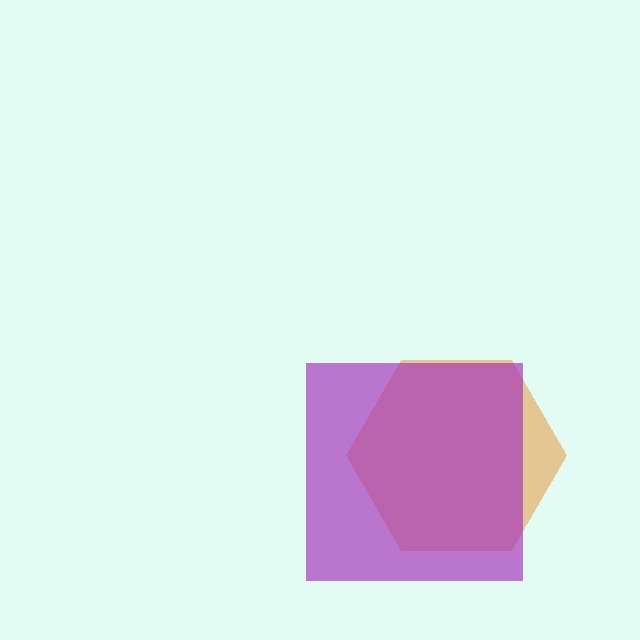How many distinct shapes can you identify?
There are 2 distinct shapes: an orange hexagon, a purple square.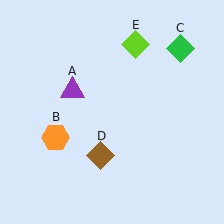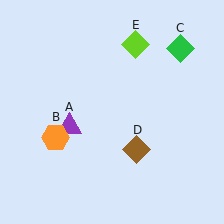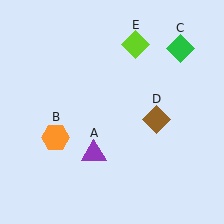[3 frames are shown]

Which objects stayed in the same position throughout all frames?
Orange hexagon (object B) and green diamond (object C) and lime diamond (object E) remained stationary.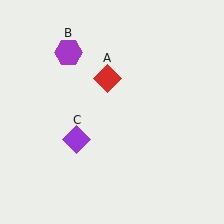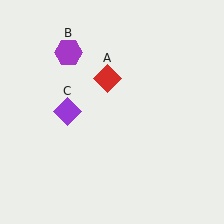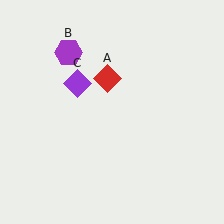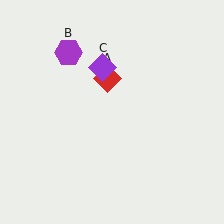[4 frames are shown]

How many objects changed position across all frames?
1 object changed position: purple diamond (object C).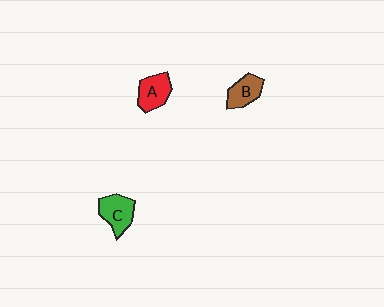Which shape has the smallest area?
Shape B (brown).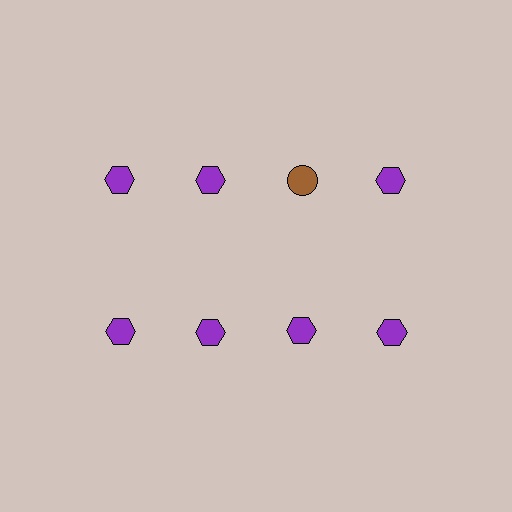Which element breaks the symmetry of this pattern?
The brown circle in the top row, center column breaks the symmetry. All other shapes are purple hexagons.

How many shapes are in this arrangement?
There are 8 shapes arranged in a grid pattern.